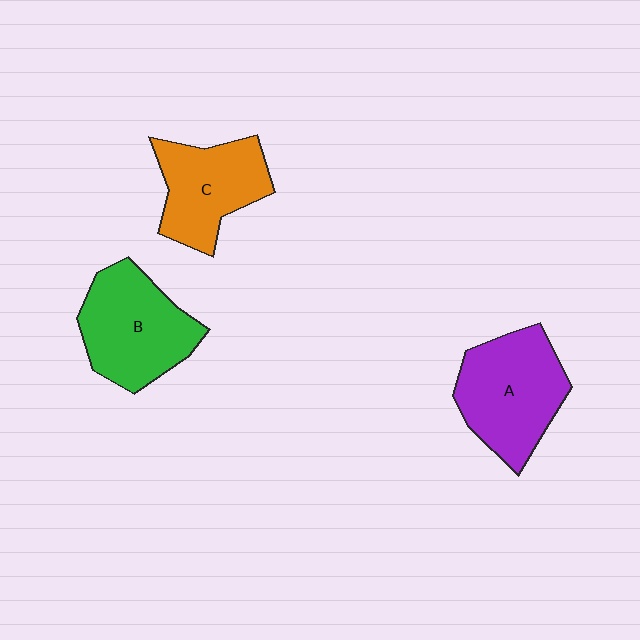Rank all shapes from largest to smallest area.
From largest to smallest: A (purple), B (green), C (orange).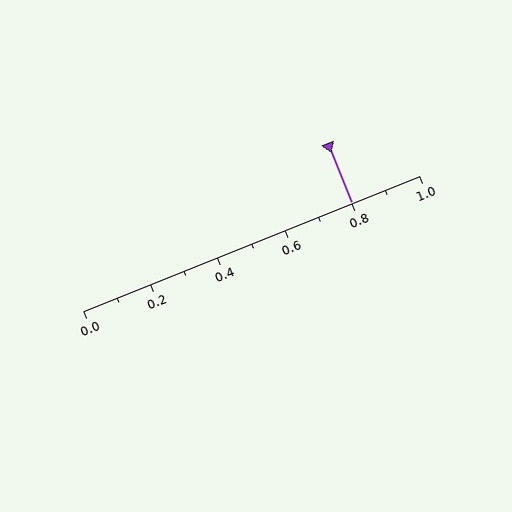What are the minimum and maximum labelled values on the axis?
The axis runs from 0.0 to 1.0.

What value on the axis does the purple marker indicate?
The marker indicates approximately 0.8.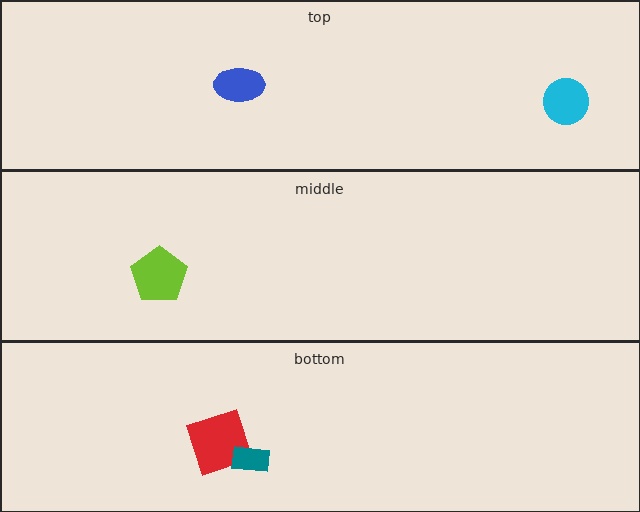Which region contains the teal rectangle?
The bottom region.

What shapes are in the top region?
The blue ellipse, the cyan circle.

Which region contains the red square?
The bottom region.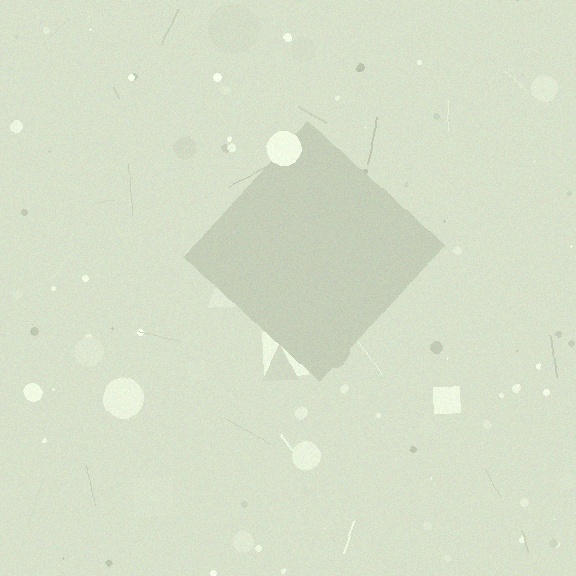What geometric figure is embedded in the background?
A diamond is embedded in the background.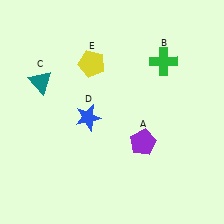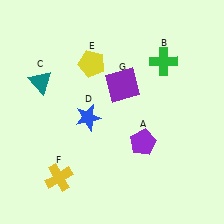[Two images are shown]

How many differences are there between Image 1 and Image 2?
There are 2 differences between the two images.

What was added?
A yellow cross (F), a purple square (G) were added in Image 2.